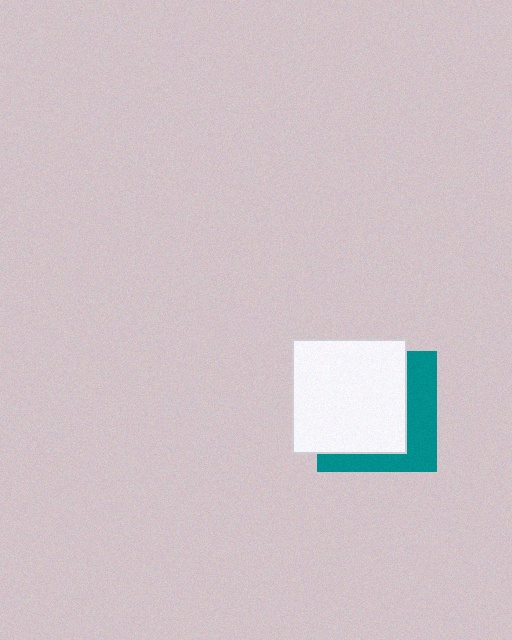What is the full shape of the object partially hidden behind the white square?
The partially hidden object is a teal square.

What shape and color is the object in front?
The object in front is a white square.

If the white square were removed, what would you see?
You would see the complete teal square.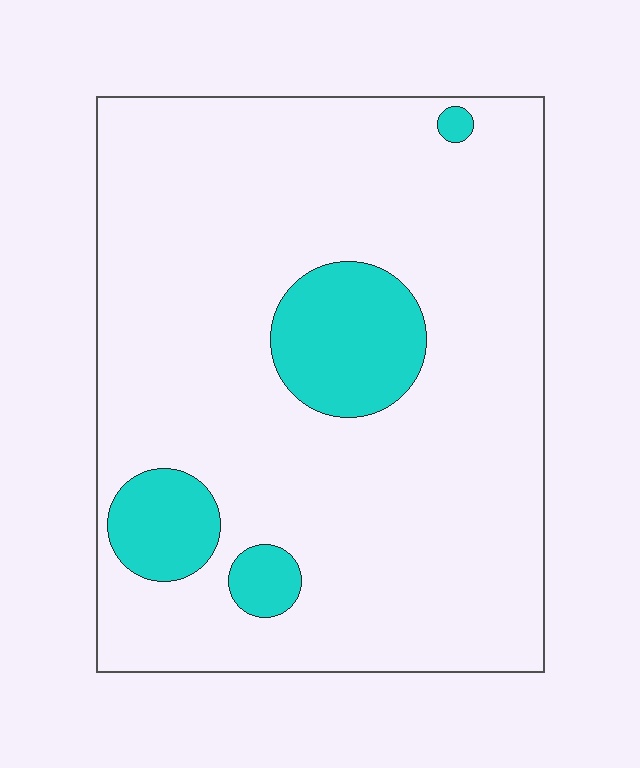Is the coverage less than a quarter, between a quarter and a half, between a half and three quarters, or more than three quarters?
Less than a quarter.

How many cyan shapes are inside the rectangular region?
4.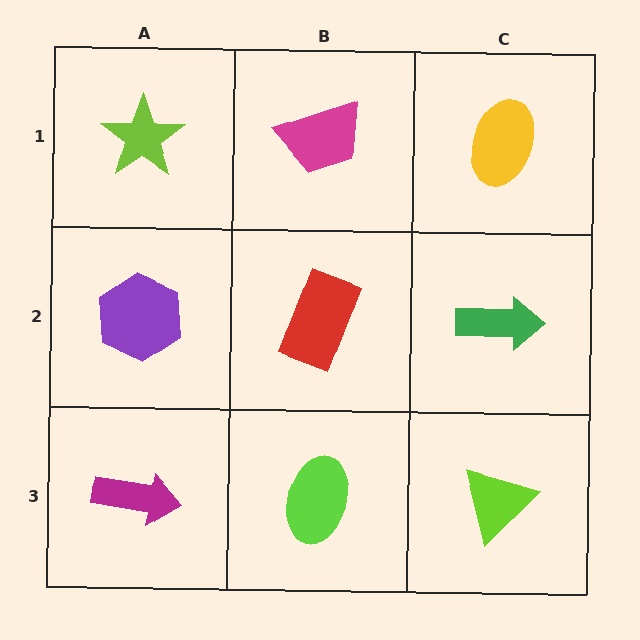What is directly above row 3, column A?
A purple hexagon.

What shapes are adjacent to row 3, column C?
A green arrow (row 2, column C), a lime ellipse (row 3, column B).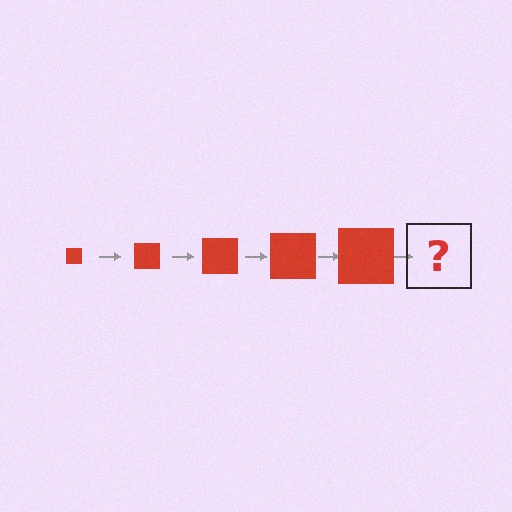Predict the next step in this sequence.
The next step is a red square, larger than the previous one.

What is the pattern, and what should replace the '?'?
The pattern is that the square gets progressively larger each step. The '?' should be a red square, larger than the previous one.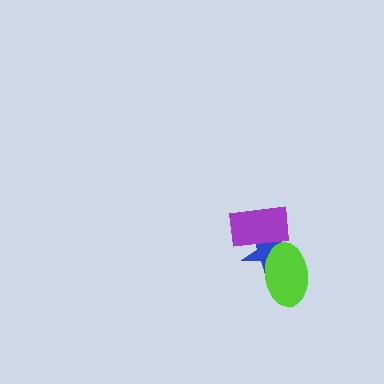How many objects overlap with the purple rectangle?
1 object overlaps with the purple rectangle.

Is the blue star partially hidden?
Yes, it is partially covered by another shape.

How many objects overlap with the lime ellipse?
1 object overlaps with the lime ellipse.